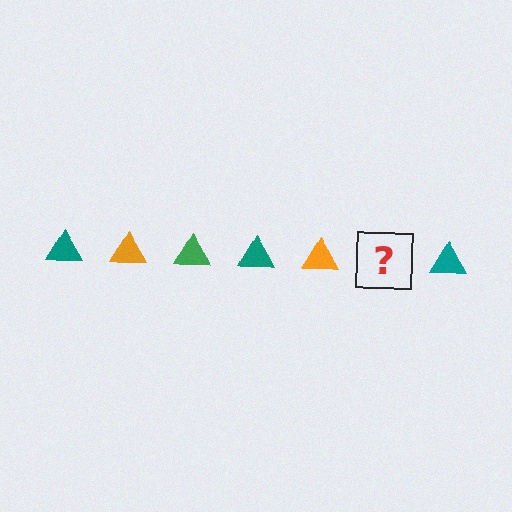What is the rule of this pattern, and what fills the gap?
The rule is that the pattern cycles through teal, orange, green triangles. The gap should be filled with a green triangle.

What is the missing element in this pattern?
The missing element is a green triangle.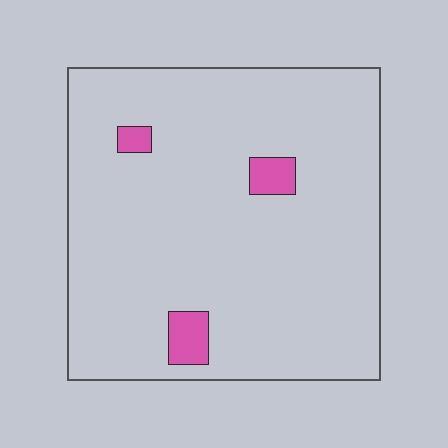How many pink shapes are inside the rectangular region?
3.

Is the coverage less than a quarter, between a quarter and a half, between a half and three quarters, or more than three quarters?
Less than a quarter.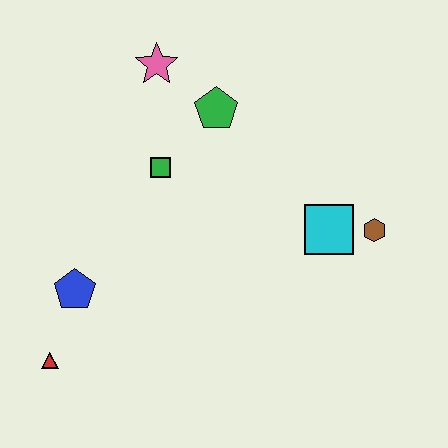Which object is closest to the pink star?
The green pentagon is closest to the pink star.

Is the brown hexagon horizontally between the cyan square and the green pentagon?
No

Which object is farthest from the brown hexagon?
The red triangle is farthest from the brown hexagon.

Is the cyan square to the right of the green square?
Yes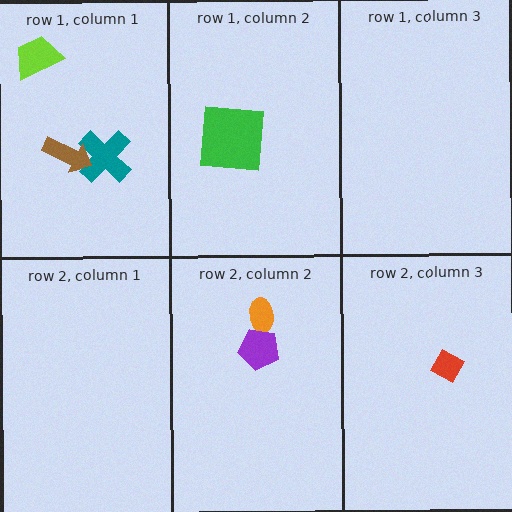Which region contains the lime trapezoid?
The row 1, column 1 region.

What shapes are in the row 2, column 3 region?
The red diamond.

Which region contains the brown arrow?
The row 1, column 1 region.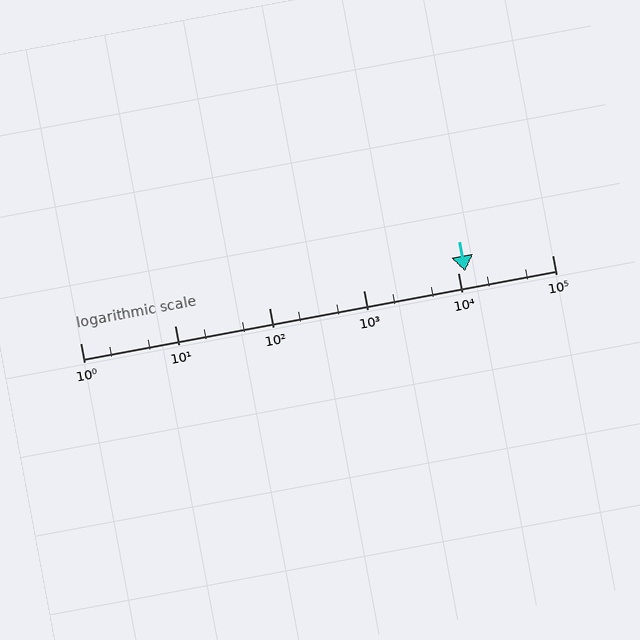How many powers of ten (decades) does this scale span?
The scale spans 5 decades, from 1 to 100000.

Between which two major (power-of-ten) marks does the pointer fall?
The pointer is between 10000 and 100000.